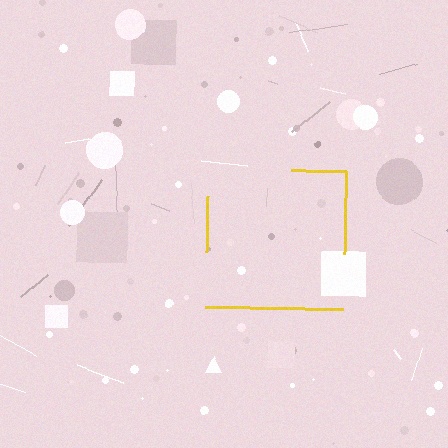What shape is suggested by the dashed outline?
The dashed outline suggests a square.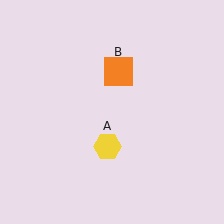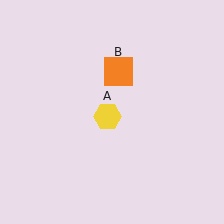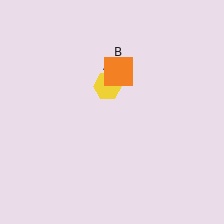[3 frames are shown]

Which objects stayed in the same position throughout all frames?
Orange square (object B) remained stationary.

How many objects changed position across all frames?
1 object changed position: yellow hexagon (object A).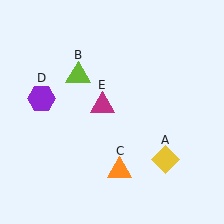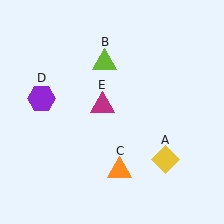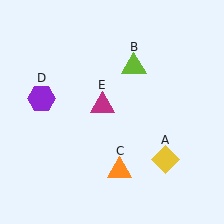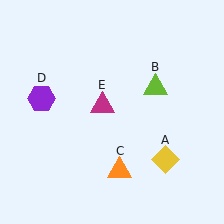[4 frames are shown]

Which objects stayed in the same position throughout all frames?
Yellow diamond (object A) and orange triangle (object C) and purple hexagon (object D) and magenta triangle (object E) remained stationary.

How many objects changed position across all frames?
1 object changed position: lime triangle (object B).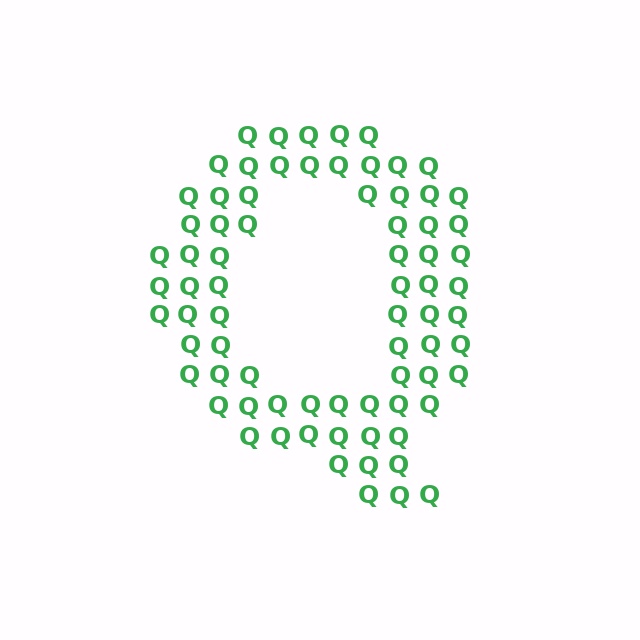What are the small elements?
The small elements are letter Q's.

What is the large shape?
The large shape is the letter Q.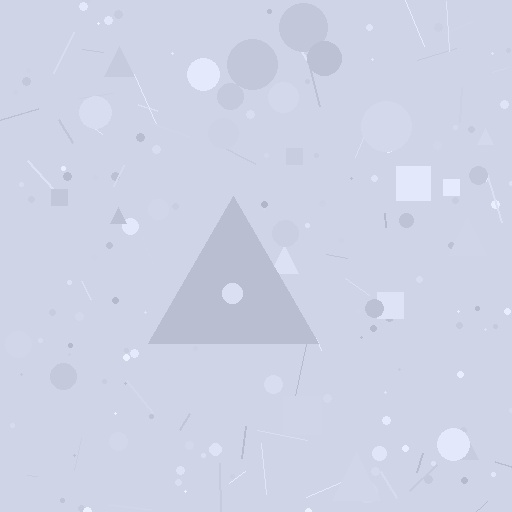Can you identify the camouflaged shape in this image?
The camouflaged shape is a triangle.